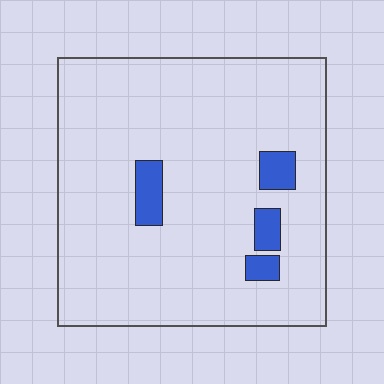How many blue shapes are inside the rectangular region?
4.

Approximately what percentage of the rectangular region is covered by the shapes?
Approximately 5%.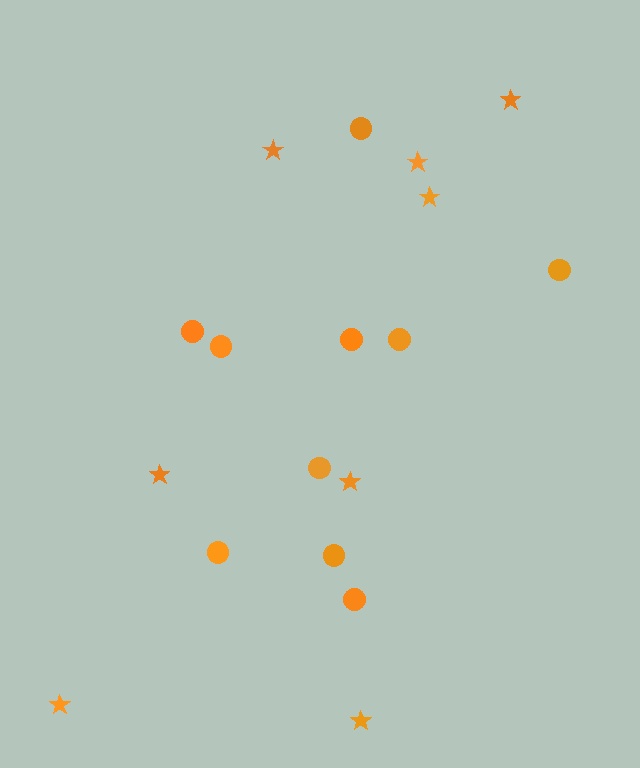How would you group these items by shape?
There are 2 groups: one group of circles (10) and one group of stars (8).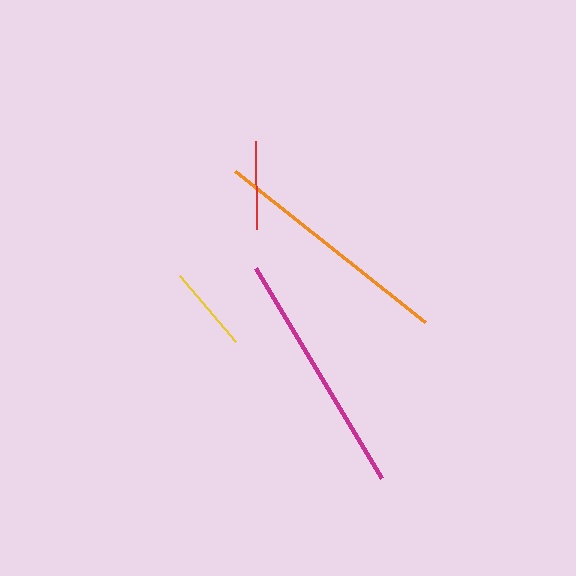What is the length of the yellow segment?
The yellow segment is approximately 86 pixels long.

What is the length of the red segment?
The red segment is approximately 87 pixels long.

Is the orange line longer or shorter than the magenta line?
The magenta line is longer than the orange line.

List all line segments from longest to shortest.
From longest to shortest: magenta, orange, red, yellow.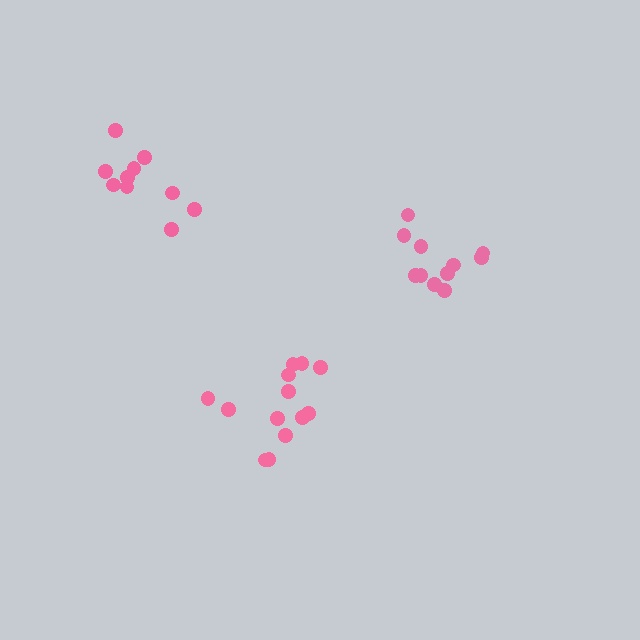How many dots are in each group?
Group 1: 14 dots, Group 2: 11 dots, Group 3: 10 dots (35 total).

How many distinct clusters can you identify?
There are 3 distinct clusters.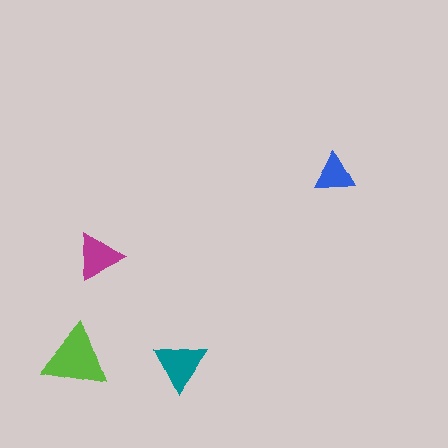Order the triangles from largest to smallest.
the lime one, the teal one, the magenta one, the blue one.